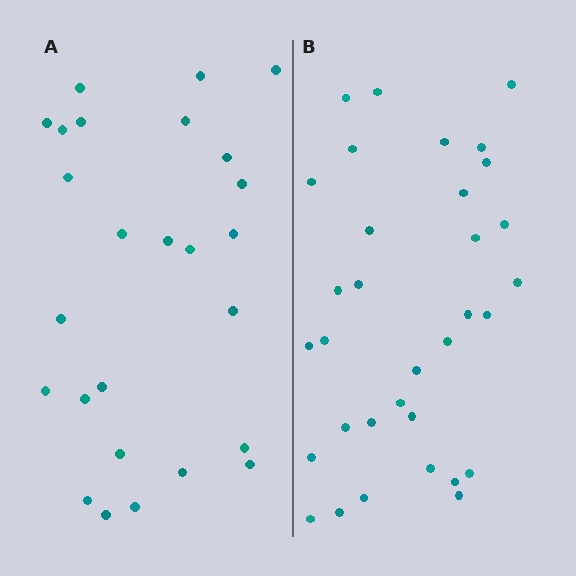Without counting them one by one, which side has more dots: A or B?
Region B (the right region) has more dots.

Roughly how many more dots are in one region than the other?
Region B has roughly 8 or so more dots than region A.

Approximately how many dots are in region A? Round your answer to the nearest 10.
About 30 dots. (The exact count is 26, which rounds to 30.)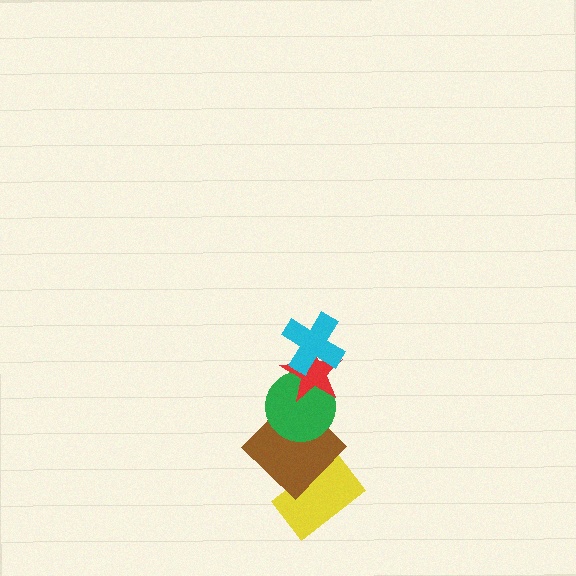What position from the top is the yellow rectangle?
The yellow rectangle is 5th from the top.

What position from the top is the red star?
The red star is 2nd from the top.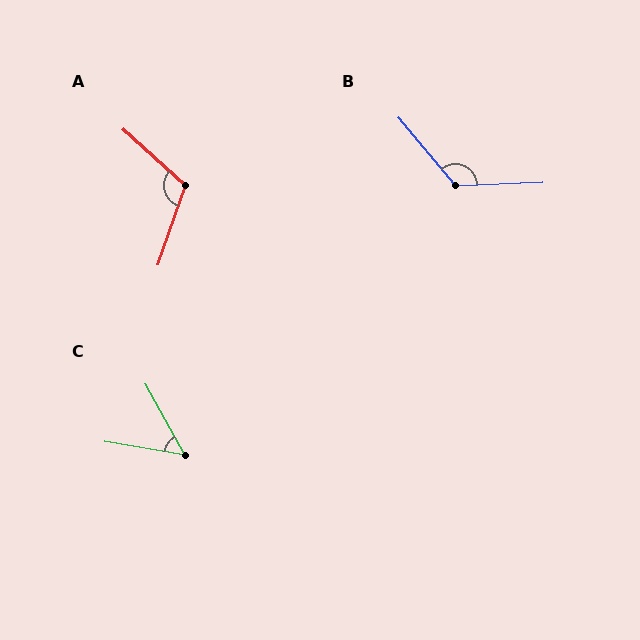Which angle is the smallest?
C, at approximately 51 degrees.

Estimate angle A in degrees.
Approximately 113 degrees.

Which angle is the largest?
B, at approximately 128 degrees.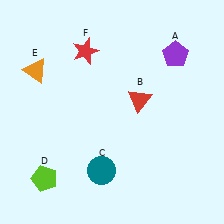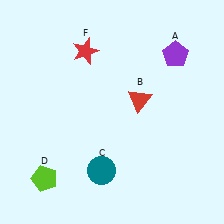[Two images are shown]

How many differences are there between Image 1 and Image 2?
There is 1 difference between the two images.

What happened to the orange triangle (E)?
The orange triangle (E) was removed in Image 2. It was in the top-left area of Image 1.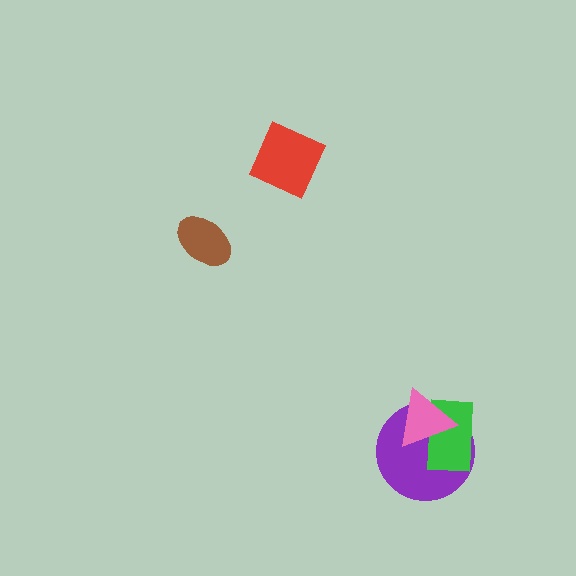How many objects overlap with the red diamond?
0 objects overlap with the red diamond.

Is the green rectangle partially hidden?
Yes, it is partially covered by another shape.